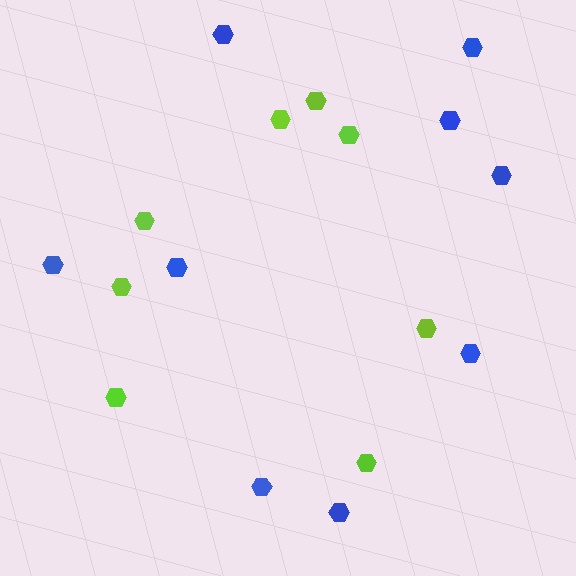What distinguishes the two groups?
There are 2 groups: one group of lime hexagons (8) and one group of blue hexagons (9).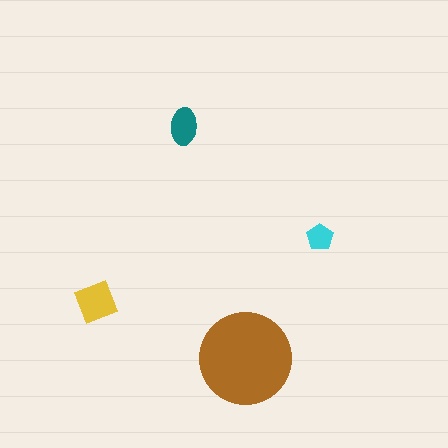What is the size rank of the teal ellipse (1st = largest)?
3rd.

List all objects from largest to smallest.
The brown circle, the yellow square, the teal ellipse, the cyan pentagon.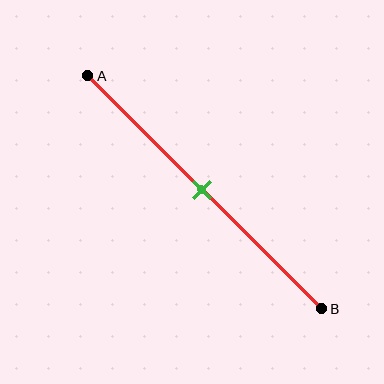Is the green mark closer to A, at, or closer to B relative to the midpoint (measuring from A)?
The green mark is approximately at the midpoint of segment AB.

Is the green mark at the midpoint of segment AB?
Yes, the mark is approximately at the midpoint.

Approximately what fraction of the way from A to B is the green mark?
The green mark is approximately 50% of the way from A to B.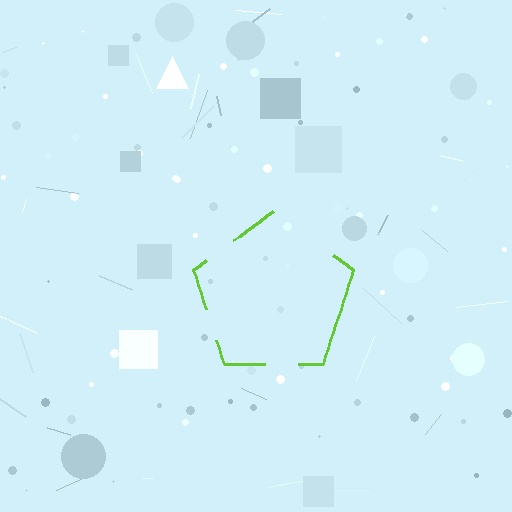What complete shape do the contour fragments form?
The contour fragments form a pentagon.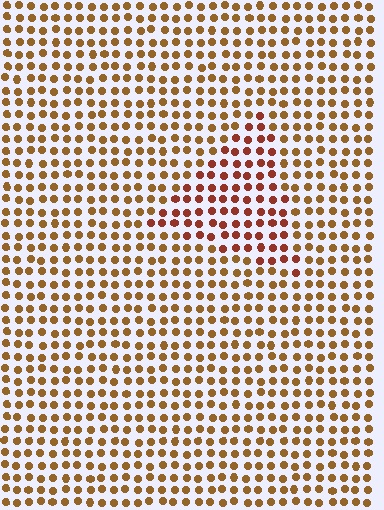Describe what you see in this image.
The image is filled with small brown elements in a uniform arrangement. A triangle-shaped region is visible where the elements are tinted to a slightly different hue, forming a subtle color boundary.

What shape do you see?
I see a triangle.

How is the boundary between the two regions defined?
The boundary is defined purely by a slight shift in hue (about 28 degrees). Spacing, size, and orientation are identical on both sides.